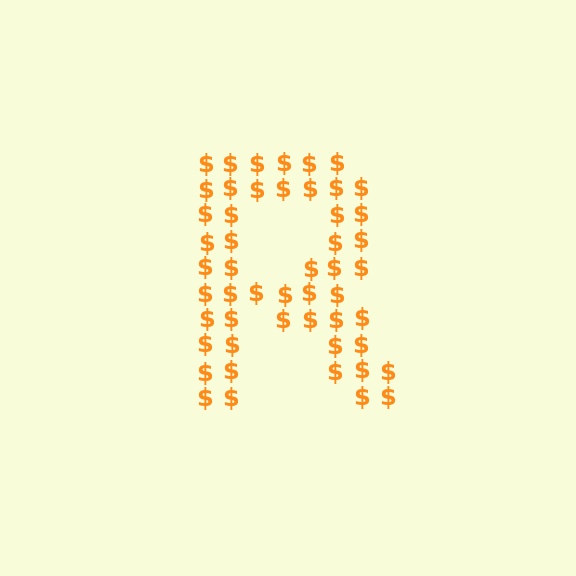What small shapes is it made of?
It is made of small dollar signs.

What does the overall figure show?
The overall figure shows the letter R.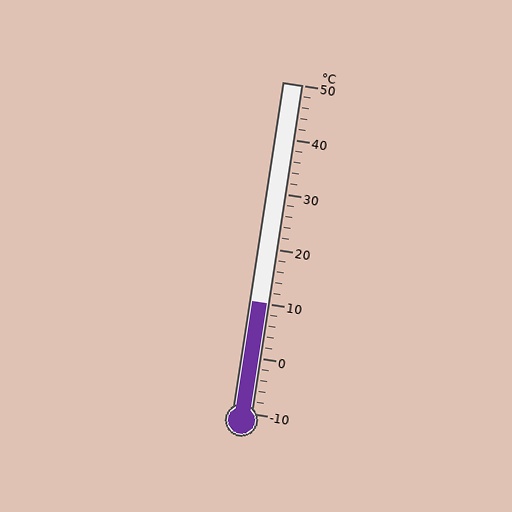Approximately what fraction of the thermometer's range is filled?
The thermometer is filled to approximately 35% of its range.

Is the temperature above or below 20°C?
The temperature is below 20°C.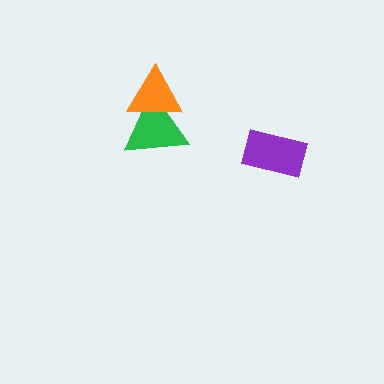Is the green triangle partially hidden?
Yes, it is partially covered by another shape.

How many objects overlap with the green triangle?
1 object overlaps with the green triangle.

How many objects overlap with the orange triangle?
1 object overlaps with the orange triangle.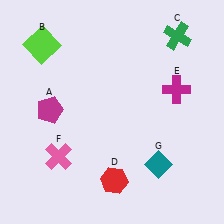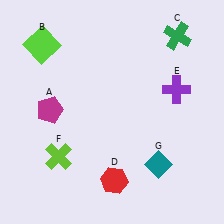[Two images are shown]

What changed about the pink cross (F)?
In Image 1, F is pink. In Image 2, it changed to lime.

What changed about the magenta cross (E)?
In Image 1, E is magenta. In Image 2, it changed to purple.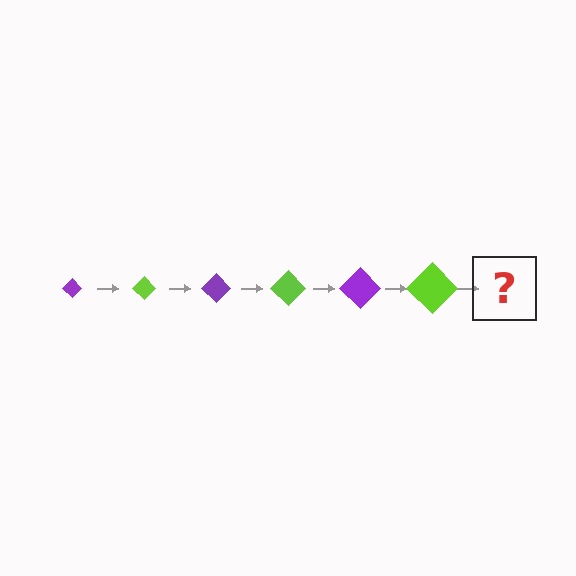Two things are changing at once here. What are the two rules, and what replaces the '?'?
The two rules are that the diamond grows larger each step and the color cycles through purple and lime. The '?' should be a purple diamond, larger than the previous one.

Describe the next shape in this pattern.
It should be a purple diamond, larger than the previous one.